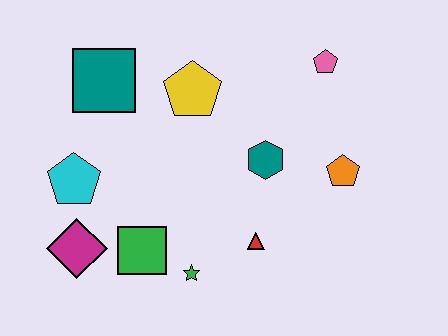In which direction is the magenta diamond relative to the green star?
The magenta diamond is to the left of the green star.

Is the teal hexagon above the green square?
Yes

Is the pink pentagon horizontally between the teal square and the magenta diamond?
No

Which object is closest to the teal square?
The yellow pentagon is closest to the teal square.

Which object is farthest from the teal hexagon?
The magenta diamond is farthest from the teal hexagon.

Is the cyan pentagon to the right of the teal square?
No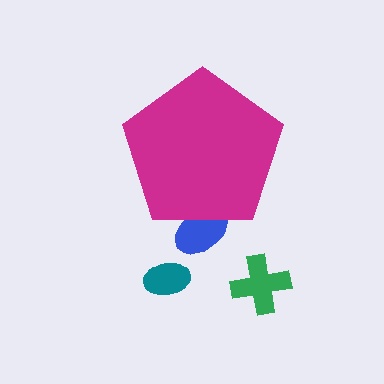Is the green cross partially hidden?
No, the green cross is fully visible.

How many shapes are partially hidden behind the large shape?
1 shape is partially hidden.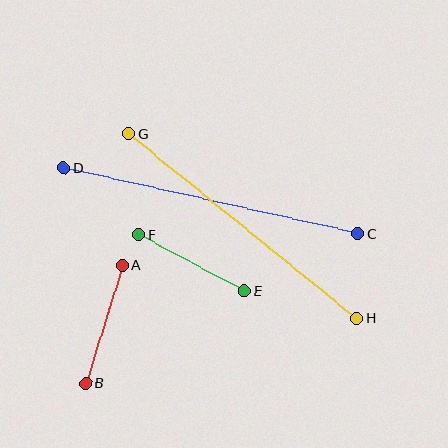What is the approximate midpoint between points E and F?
The midpoint is at approximately (191, 263) pixels.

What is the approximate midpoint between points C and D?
The midpoint is at approximately (211, 201) pixels.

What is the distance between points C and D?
The distance is approximately 301 pixels.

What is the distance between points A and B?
The distance is approximately 124 pixels.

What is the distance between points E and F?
The distance is approximately 120 pixels.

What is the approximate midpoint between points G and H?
The midpoint is at approximately (243, 226) pixels.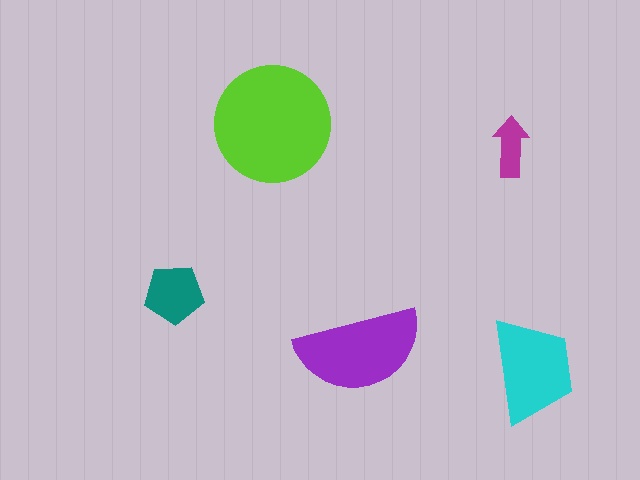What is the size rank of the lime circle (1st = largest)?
1st.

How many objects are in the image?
There are 5 objects in the image.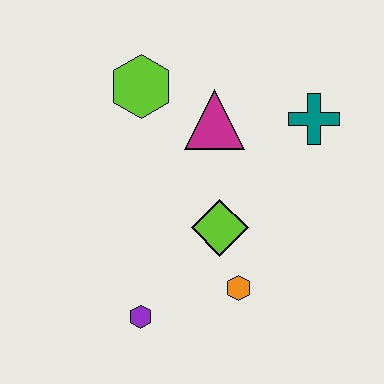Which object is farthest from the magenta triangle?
The purple hexagon is farthest from the magenta triangle.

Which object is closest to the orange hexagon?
The lime diamond is closest to the orange hexagon.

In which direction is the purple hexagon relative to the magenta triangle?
The purple hexagon is below the magenta triangle.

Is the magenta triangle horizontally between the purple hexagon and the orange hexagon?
Yes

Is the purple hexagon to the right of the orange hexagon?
No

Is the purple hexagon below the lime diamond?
Yes